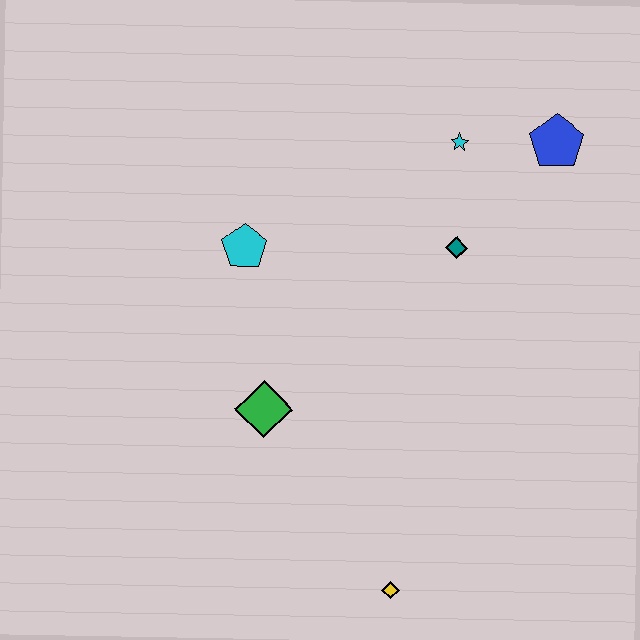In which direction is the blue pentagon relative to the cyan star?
The blue pentagon is to the right of the cyan star.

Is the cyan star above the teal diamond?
Yes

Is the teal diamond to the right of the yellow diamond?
Yes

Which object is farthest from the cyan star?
The yellow diamond is farthest from the cyan star.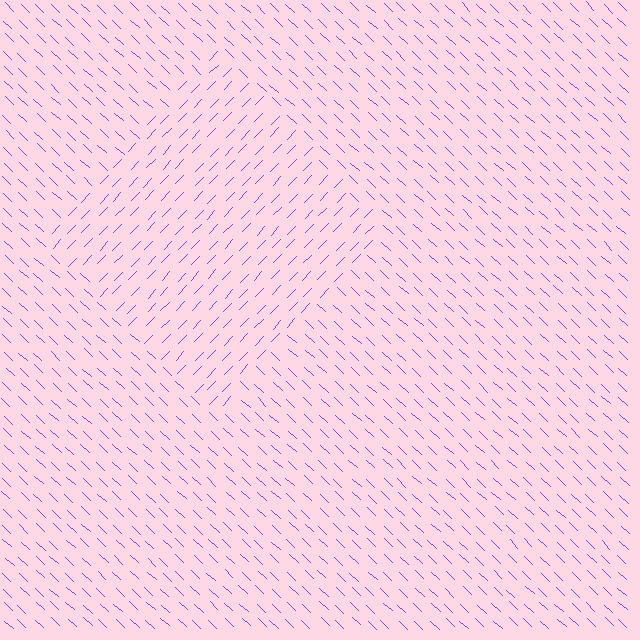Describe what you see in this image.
The image is filled with small purple line segments. A diamond region in the image has lines oriented differently from the surrounding lines, creating a visible texture boundary.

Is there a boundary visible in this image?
Yes, there is a texture boundary formed by a change in line orientation.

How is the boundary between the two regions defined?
The boundary is defined purely by a change in line orientation (approximately 89 degrees difference). All lines are the same color and thickness.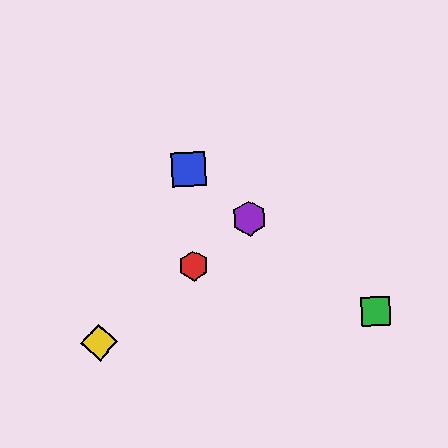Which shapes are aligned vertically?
The red hexagon, the blue square are aligned vertically.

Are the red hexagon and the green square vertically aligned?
No, the red hexagon is at x≈194 and the green square is at x≈376.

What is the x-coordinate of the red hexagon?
The red hexagon is at x≈194.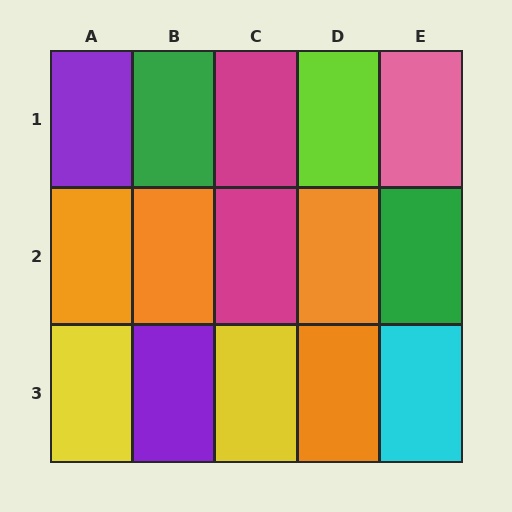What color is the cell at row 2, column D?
Orange.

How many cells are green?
2 cells are green.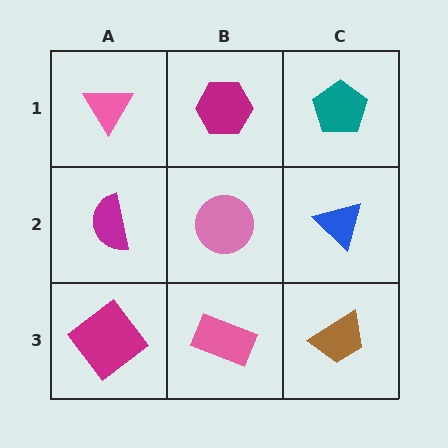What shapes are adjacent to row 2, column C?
A teal pentagon (row 1, column C), a brown trapezoid (row 3, column C), a pink circle (row 2, column B).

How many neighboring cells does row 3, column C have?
2.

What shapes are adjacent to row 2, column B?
A magenta hexagon (row 1, column B), a pink rectangle (row 3, column B), a magenta semicircle (row 2, column A), a blue triangle (row 2, column C).